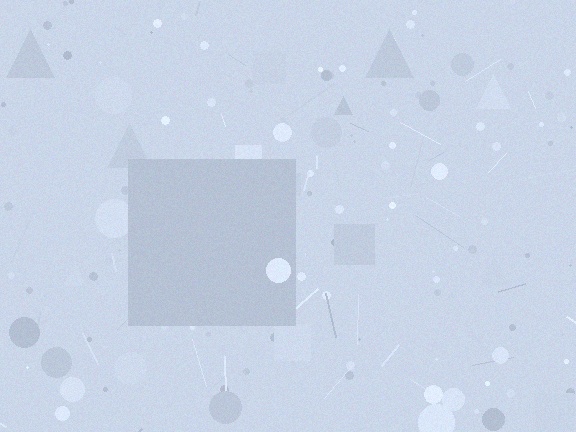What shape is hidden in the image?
A square is hidden in the image.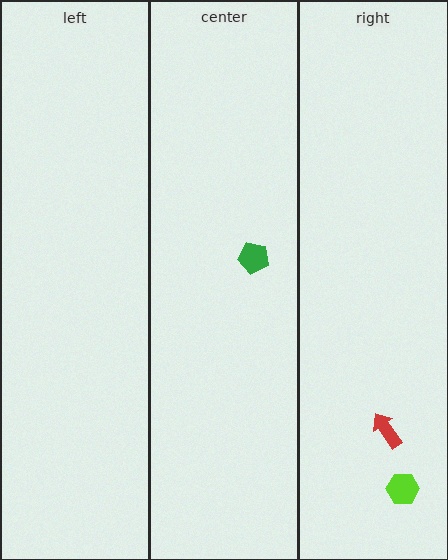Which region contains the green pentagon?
The center region.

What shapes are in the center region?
The green pentagon.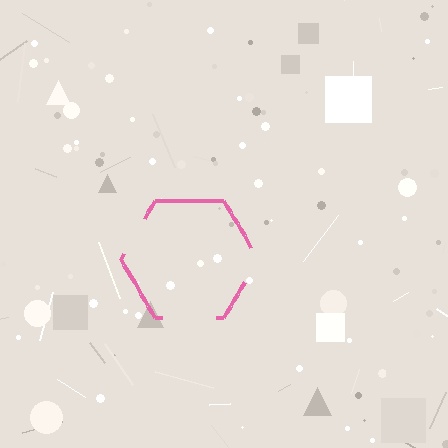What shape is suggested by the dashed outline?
The dashed outline suggests a hexagon.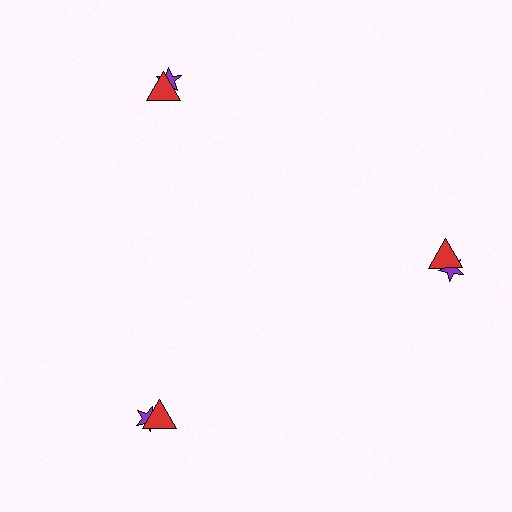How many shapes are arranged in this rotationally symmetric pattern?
There are 6 shapes, arranged in 3 groups of 2.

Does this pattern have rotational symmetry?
Yes, this pattern has 3-fold rotational symmetry. It looks the same after rotating 120 degrees around the center.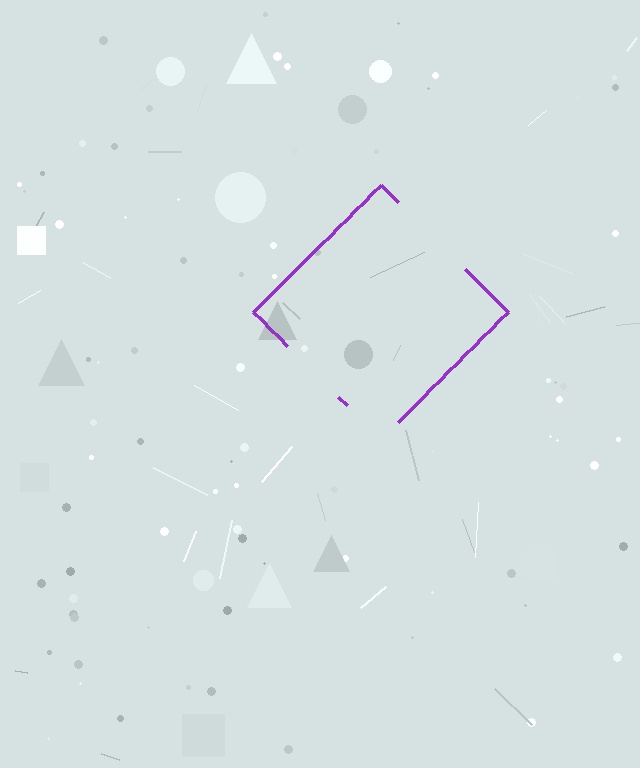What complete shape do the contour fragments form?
The contour fragments form a diamond.